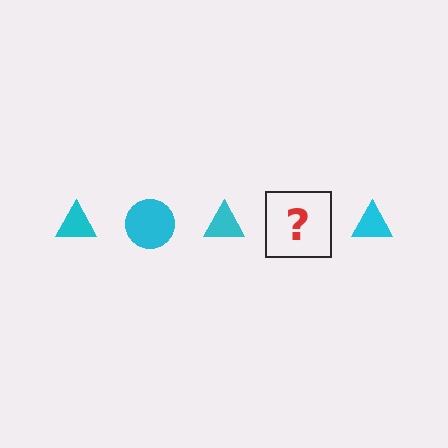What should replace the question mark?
The question mark should be replaced with a cyan circle.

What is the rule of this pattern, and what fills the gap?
The rule is that the pattern cycles through triangle, circle shapes in cyan. The gap should be filled with a cyan circle.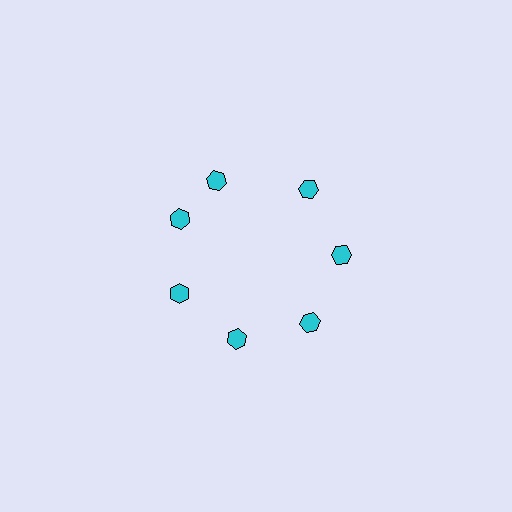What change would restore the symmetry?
The symmetry would be restored by rotating it back into even spacing with its neighbors so that all 7 hexagons sit at equal angles and equal distance from the center.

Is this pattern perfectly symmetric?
No. The 7 cyan hexagons are arranged in a ring, but one element near the 12 o'clock position is rotated out of alignment along the ring, breaking the 7-fold rotational symmetry.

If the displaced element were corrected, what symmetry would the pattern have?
It would have 7-fold rotational symmetry — the pattern would map onto itself every 51 degrees.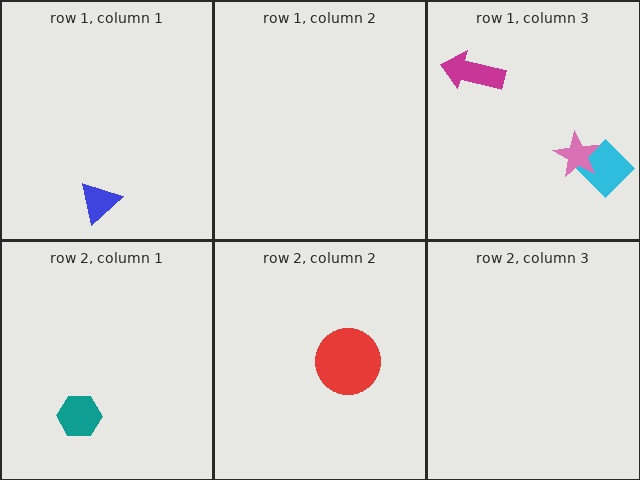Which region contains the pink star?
The row 1, column 3 region.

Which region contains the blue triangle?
The row 1, column 1 region.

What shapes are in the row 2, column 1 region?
The teal hexagon.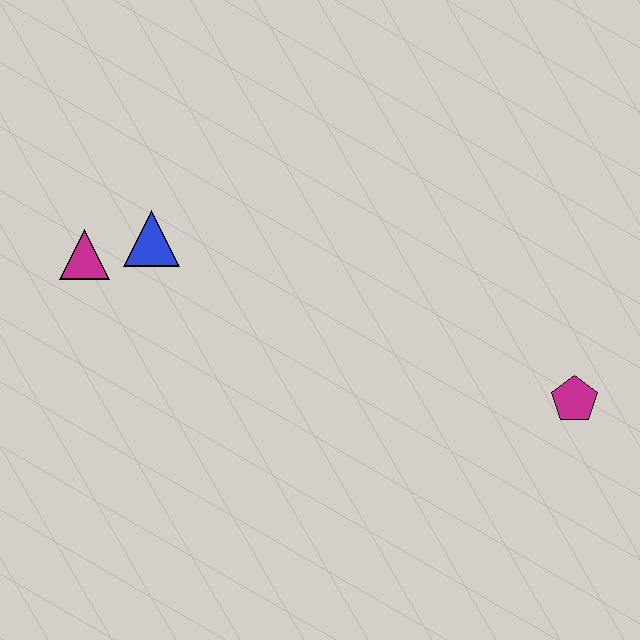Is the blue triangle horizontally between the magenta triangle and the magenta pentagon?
Yes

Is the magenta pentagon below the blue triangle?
Yes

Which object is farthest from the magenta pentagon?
The magenta triangle is farthest from the magenta pentagon.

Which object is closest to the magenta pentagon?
The blue triangle is closest to the magenta pentagon.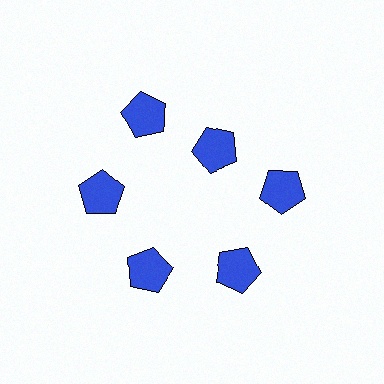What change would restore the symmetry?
The symmetry would be restored by moving it outward, back onto the ring so that all 6 pentagons sit at equal angles and equal distance from the center.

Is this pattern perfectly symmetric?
No. The 6 blue pentagons are arranged in a ring, but one element near the 1 o'clock position is pulled inward toward the center, breaking the 6-fold rotational symmetry.